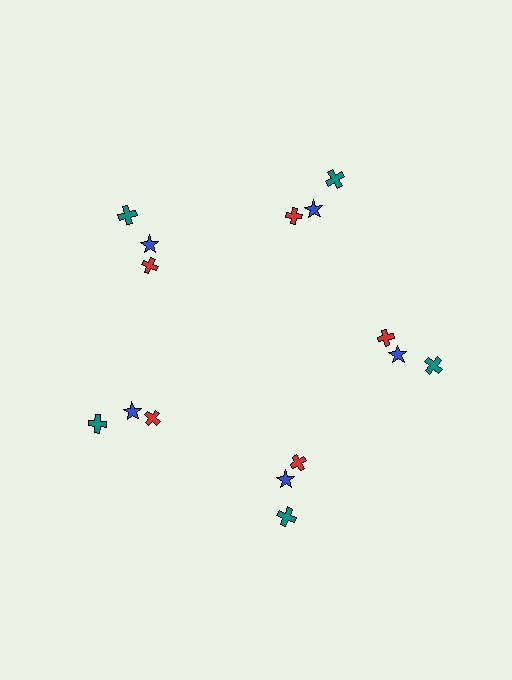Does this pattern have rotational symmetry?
Yes, this pattern has 5-fold rotational symmetry. It looks the same after rotating 72 degrees around the center.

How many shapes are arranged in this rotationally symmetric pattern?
There are 15 shapes, arranged in 5 groups of 3.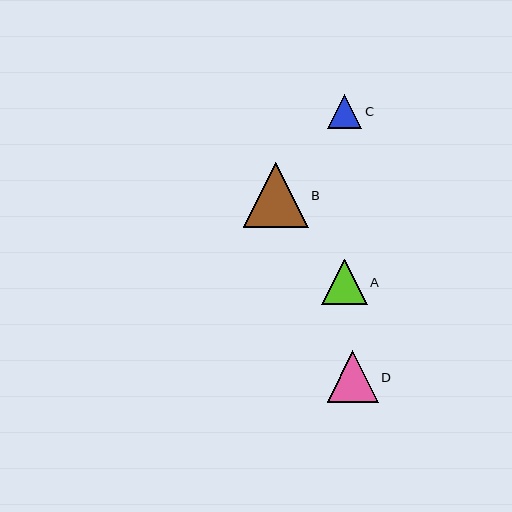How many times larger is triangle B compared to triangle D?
Triangle B is approximately 1.3 times the size of triangle D.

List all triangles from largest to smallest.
From largest to smallest: B, D, A, C.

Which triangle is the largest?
Triangle B is the largest with a size of approximately 65 pixels.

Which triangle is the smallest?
Triangle C is the smallest with a size of approximately 34 pixels.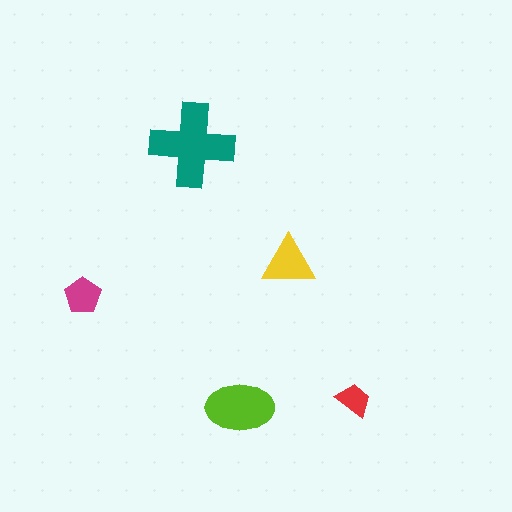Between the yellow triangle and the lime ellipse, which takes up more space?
The lime ellipse.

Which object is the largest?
The teal cross.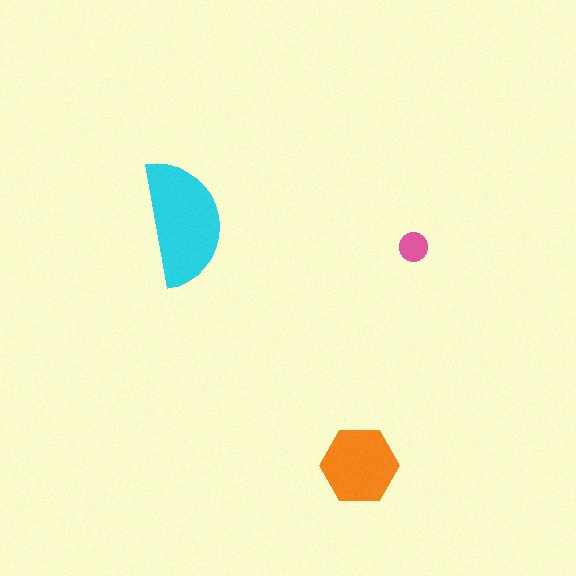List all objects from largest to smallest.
The cyan semicircle, the orange hexagon, the pink circle.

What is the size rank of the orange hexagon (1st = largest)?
2nd.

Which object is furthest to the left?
The cyan semicircle is leftmost.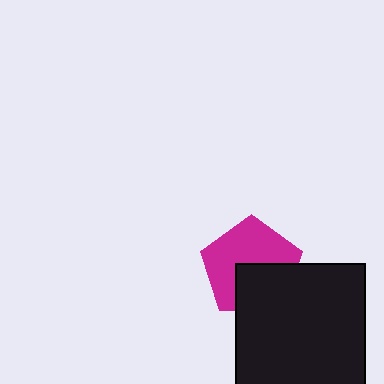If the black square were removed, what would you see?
You would see the complete magenta pentagon.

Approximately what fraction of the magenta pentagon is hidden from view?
Roughly 38% of the magenta pentagon is hidden behind the black square.